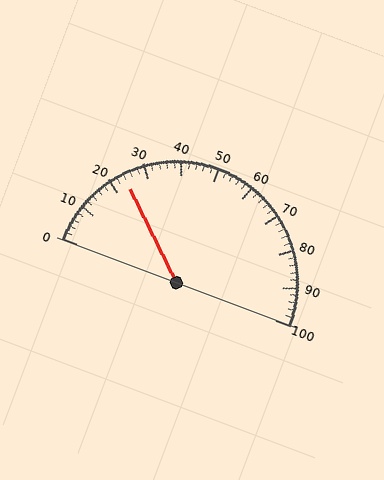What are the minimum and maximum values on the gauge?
The gauge ranges from 0 to 100.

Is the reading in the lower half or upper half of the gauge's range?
The reading is in the lower half of the range (0 to 100).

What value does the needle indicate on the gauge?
The needle indicates approximately 24.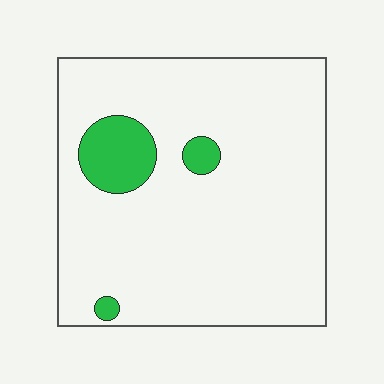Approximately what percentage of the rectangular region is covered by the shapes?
Approximately 10%.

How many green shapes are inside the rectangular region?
3.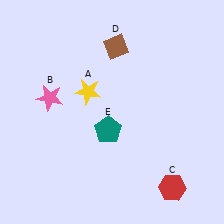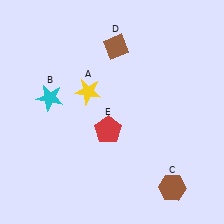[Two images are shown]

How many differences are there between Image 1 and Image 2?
There are 3 differences between the two images.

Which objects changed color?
B changed from pink to cyan. C changed from red to brown. E changed from teal to red.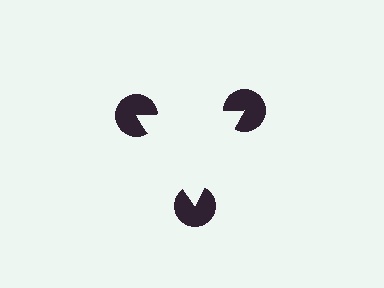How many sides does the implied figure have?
3 sides.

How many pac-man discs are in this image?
There are 3 — one at each vertex of the illusory triangle.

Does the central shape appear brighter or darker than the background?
It typically appears slightly brighter than the background, even though no actual brightness change is drawn.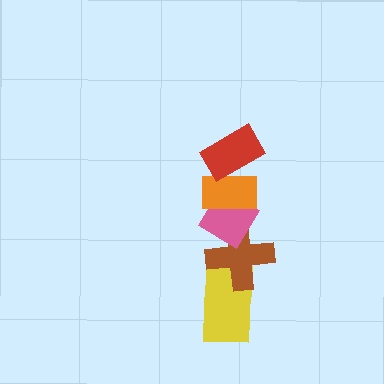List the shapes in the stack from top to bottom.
From top to bottom: the red rectangle, the orange rectangle, the pink diamond, the brown cross, the yellow rectangle.